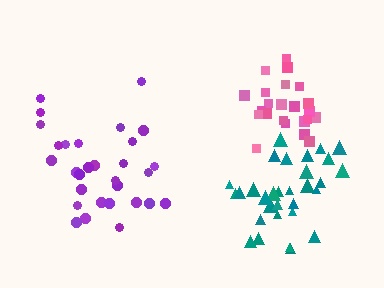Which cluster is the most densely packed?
Pink.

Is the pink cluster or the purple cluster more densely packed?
Pink.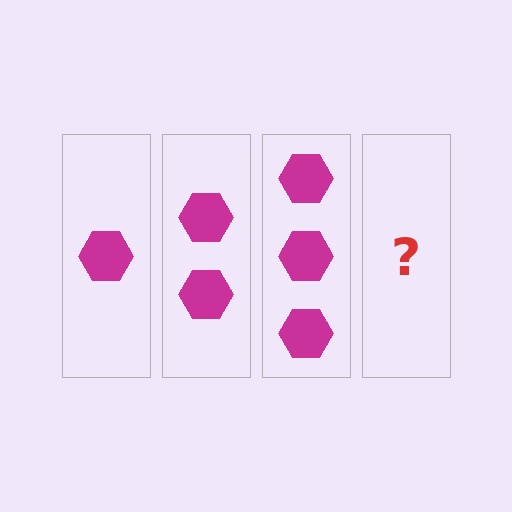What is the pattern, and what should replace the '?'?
The pattern is that each step adds one more hexagon. The '?' should be 4 hexagons.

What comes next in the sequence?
The next element should be 4 hexagons.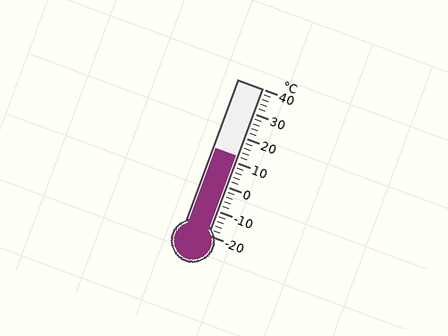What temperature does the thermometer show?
The thermometer shows approximately 12°C.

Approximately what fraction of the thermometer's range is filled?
The thermometer is filled to approximately 55% of its range.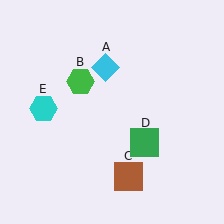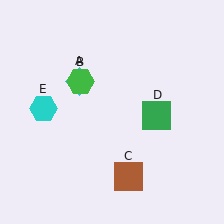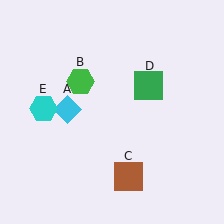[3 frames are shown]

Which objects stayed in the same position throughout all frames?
Green hexagon (object B) and brown square (object C) and cyan hexagon (object E) remained stationary.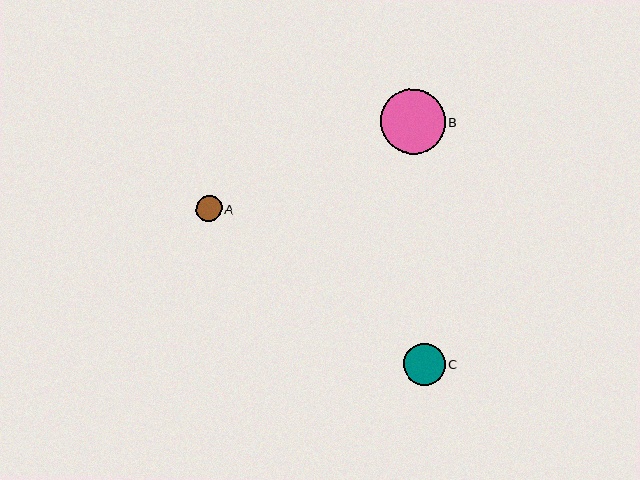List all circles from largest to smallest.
From largest to smallest: B, C, A.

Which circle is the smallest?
Circle A is the smallest with a size of approximately 26 pixels.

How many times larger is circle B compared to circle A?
Circle B is approximately 2.5 times the size of circle A.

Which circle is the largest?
Circle B is the largest with a size of approximately 65 pixels.